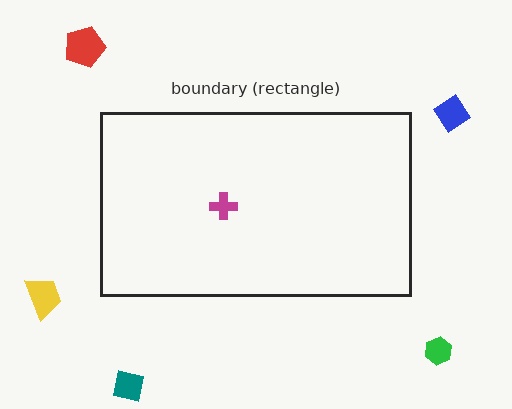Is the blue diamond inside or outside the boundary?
Outside.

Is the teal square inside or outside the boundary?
Outside.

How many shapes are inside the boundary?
1 inside, 5 outside.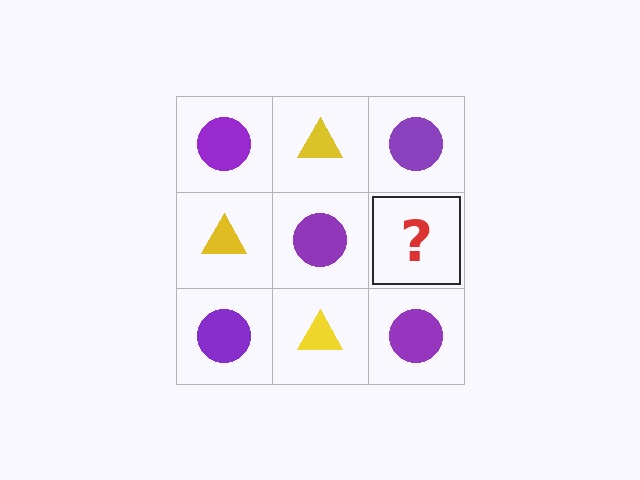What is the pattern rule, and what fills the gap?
The rule is that it alternates purple circle and yellow triangle in a checkerboard pattern. The gap should be filled with a yellow triangle.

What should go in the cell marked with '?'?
The missing cell should contain a yellow triangle.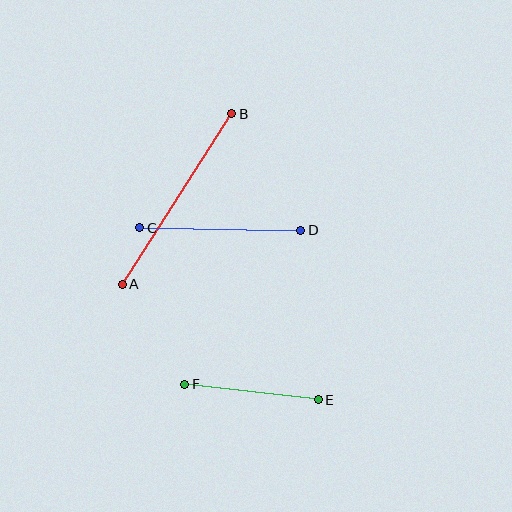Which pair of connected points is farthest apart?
Points A and B are farthest apart.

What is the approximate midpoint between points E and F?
The midpoint is at approximately (251, 392) pixels.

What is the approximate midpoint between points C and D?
The midpoint is at approximately (220, 229) pixels.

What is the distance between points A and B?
The distance is approximately 203 pixels.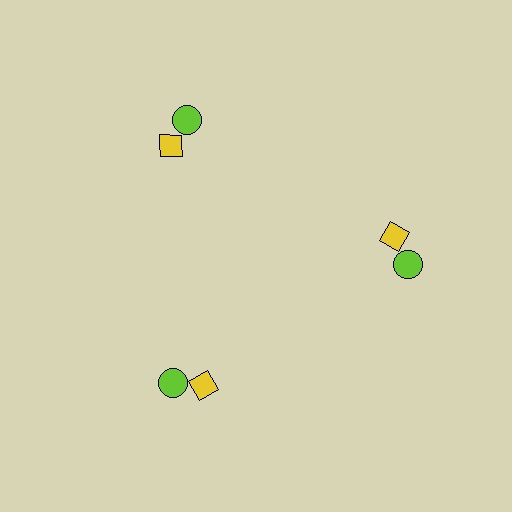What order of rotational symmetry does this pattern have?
This pattern has 3-fold rotational symmetry.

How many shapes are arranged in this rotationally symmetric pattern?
There are 6 shapes, arranged in 3 groups of 2.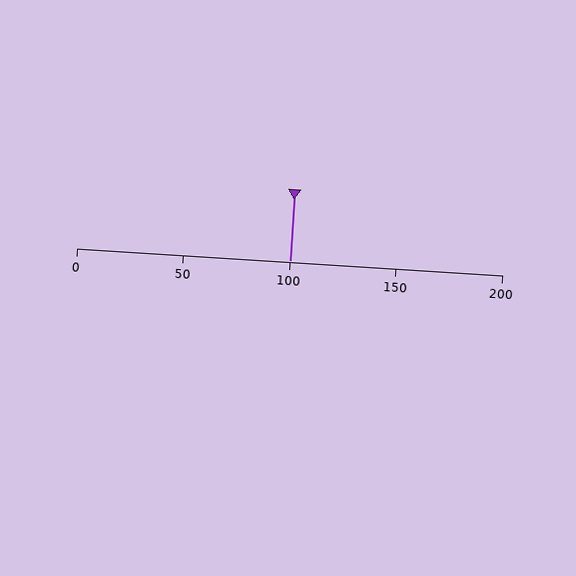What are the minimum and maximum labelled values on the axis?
The axis runs from 0 to 200.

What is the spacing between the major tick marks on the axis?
The major ticks are spaced 50 apart.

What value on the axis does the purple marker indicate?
The marker indicates approximately 100.